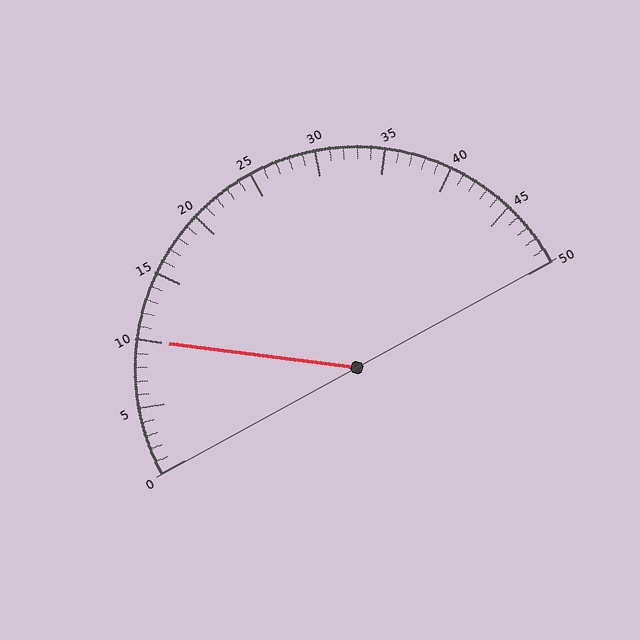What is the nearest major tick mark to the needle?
The nearest major tick mark is 10.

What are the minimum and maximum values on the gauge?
The gauge ranges from 0 to 50.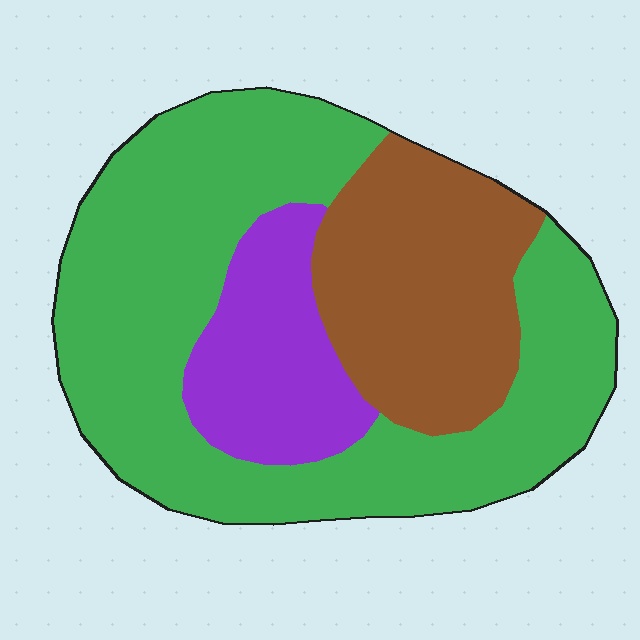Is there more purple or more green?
Green.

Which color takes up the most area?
Green, at roughly 60%.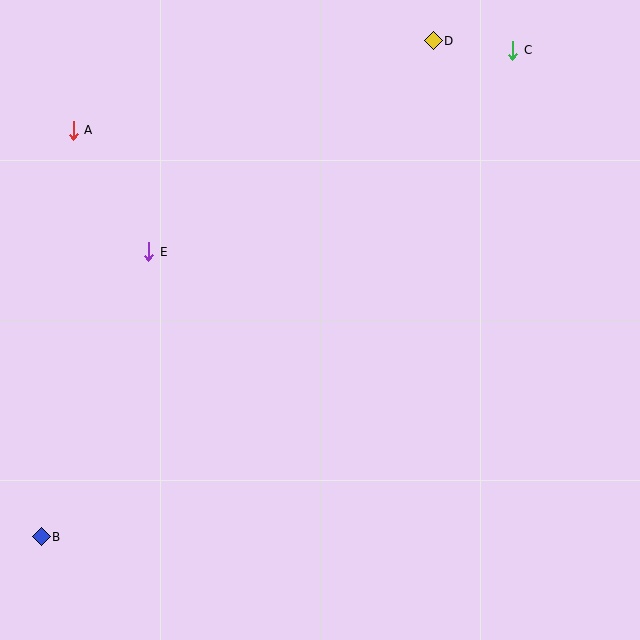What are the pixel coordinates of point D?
Point D is at (433, 41).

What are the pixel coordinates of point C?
Point C is at (513, 50).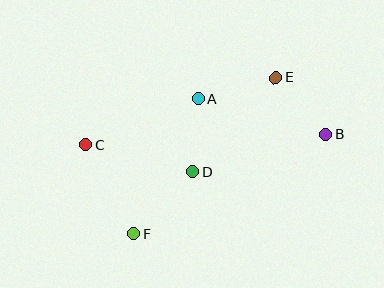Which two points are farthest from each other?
Points B and C are farthest from each other.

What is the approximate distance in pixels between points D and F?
The distance between D and F is approximately 86 pixels.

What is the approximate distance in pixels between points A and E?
The distance between A and E is approximately 80 pixels.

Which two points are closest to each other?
Points A and D are closest to each other.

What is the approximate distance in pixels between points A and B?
The distance between A and B is approximately 133 pixels.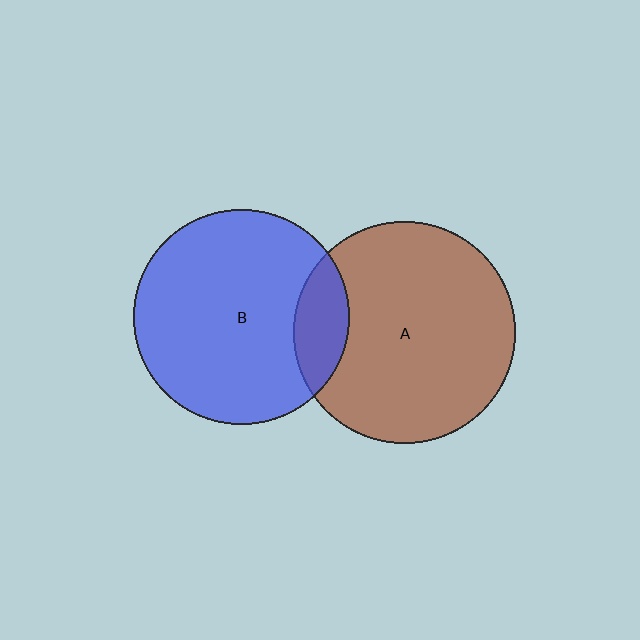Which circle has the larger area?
Circle A (brown).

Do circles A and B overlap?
Yes.